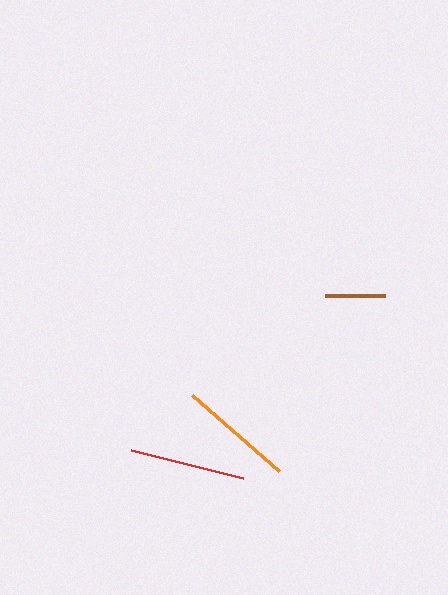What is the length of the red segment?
The red segment is approximately 115 pixels long.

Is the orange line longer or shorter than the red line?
The orange line is longer than the red line.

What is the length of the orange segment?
The orange segment is approximately 115 pixels long.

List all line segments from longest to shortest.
From longest to shortest: orange, red, brown.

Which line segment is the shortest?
The brown line is the shortest at approximately 60 pixels.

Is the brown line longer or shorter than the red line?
The red line is longer than the brown line.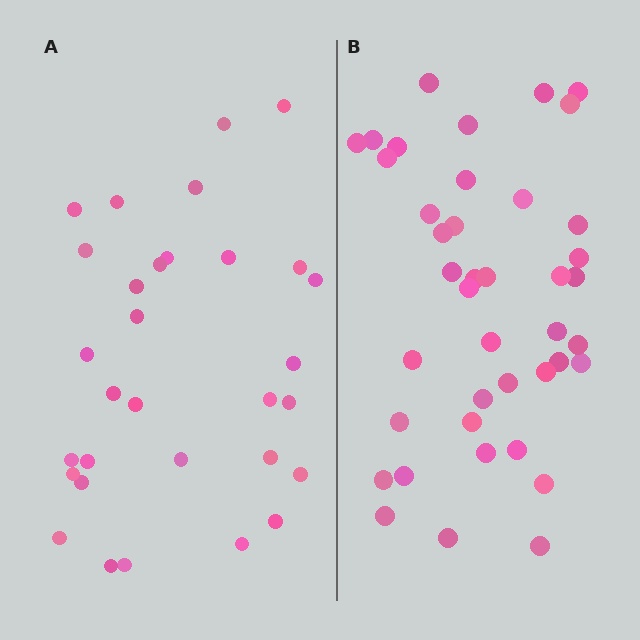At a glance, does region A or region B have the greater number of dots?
Region B (the right region) has more dots.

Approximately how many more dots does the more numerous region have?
Region B has roughly 10 or so more dots than region A.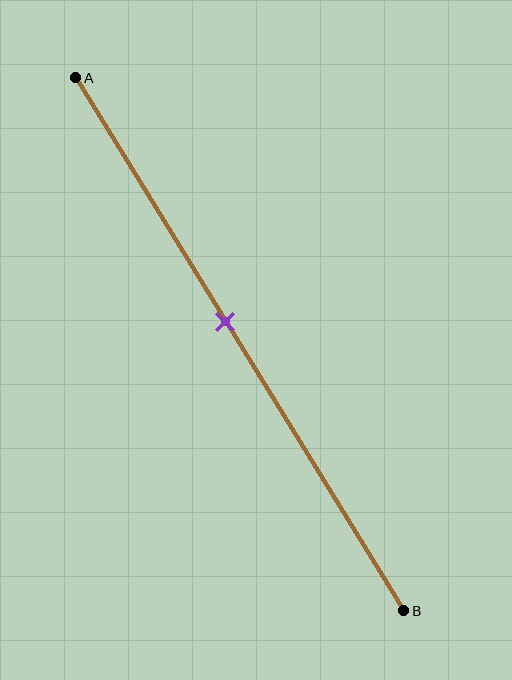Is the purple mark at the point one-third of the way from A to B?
No, the mark is at about 45% from A, not at the 33% one-third point.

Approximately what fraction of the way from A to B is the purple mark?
The purple mark is approximately 45% of the way from A to B.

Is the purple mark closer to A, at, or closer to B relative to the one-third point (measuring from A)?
The purple mark is closer to point B than the one-third point of segment AB.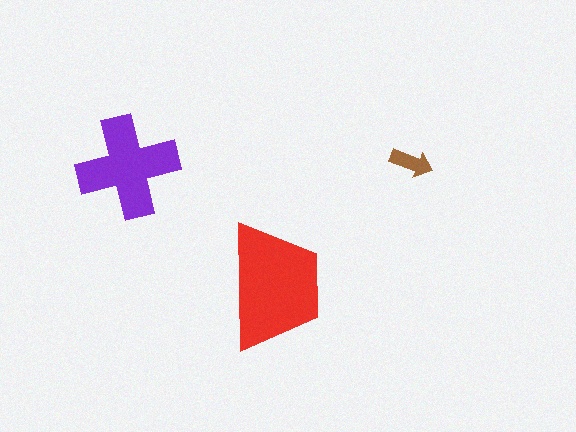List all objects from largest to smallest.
The red trapezoid, the purple cross, the brown arrow.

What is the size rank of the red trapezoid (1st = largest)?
1st.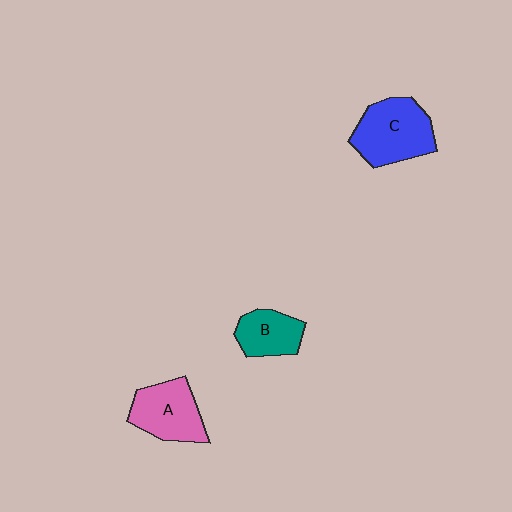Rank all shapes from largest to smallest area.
From largest to smallest: C (blue), A (pink), B (teal).